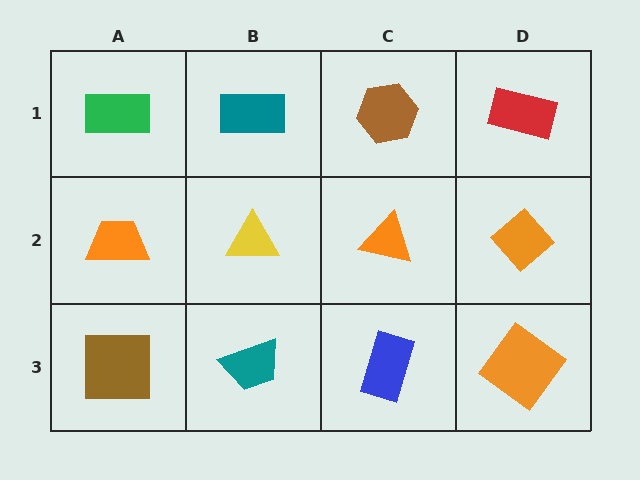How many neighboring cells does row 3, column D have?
2.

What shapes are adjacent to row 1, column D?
An orange diamond (row 2, column D), a brown hexagon (row 1, column C).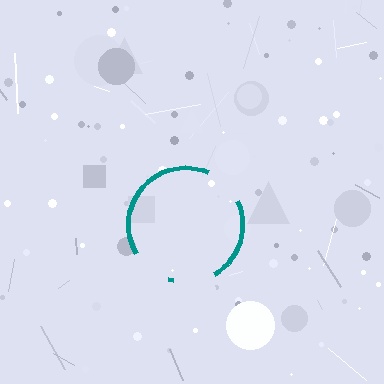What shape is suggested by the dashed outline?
The dashed outline suggests a circle.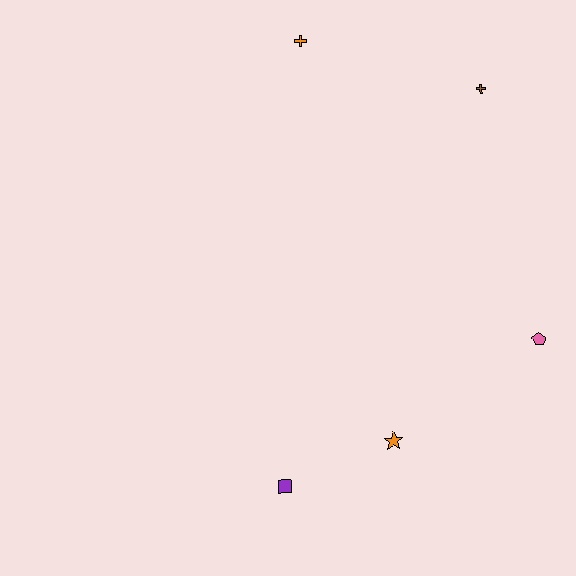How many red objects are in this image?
There are no red objects.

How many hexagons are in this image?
There are no hexagons.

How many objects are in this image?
There are 5 objects.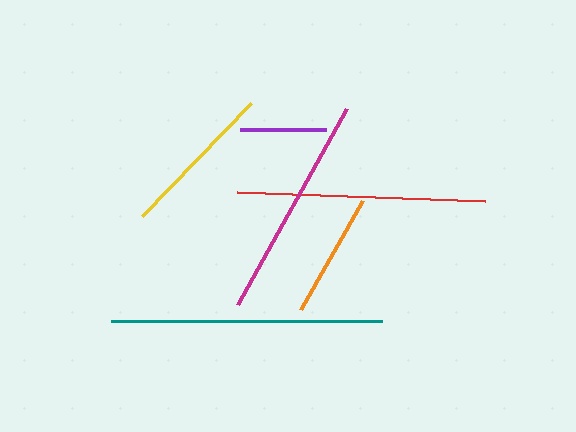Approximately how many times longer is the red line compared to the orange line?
The red line is approximately 2.0 times the length of the orange line.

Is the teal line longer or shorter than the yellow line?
The teal line is longer than the yellow line.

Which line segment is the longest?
The teal line is the longest at approximately 272 pixels.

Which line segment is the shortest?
The purple line is the shortest at approximately 86 pixels.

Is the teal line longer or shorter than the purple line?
The teal line is longer than the purple line.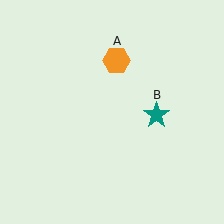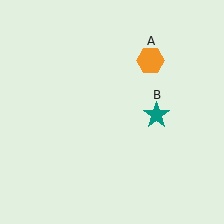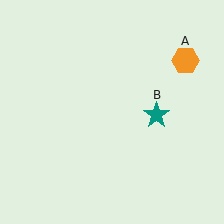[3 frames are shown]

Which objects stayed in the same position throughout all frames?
Teal star (object B) remained stationary.